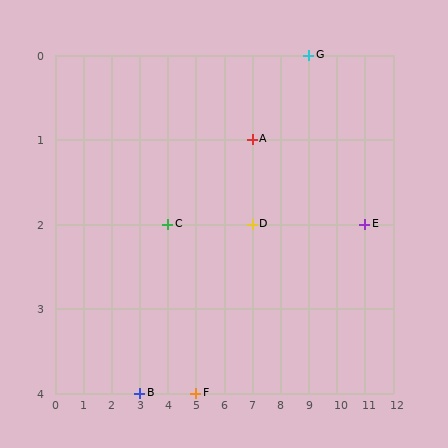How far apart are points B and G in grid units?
Points B and G are 6 columns and 4 rows apart (about 7.2 grid units diagonally).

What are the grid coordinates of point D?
Point D is at grid coordinates (7, 2).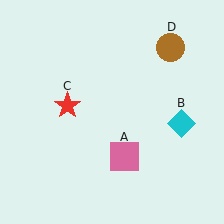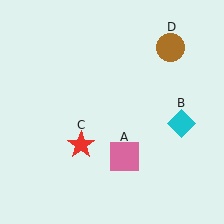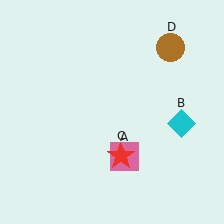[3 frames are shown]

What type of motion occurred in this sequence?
The red star (object C) rotated counterclockwise around the center of the scene.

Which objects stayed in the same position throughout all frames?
Pink square (object A) and cyan diamond (object B) and brown circle (object D) remained stationary.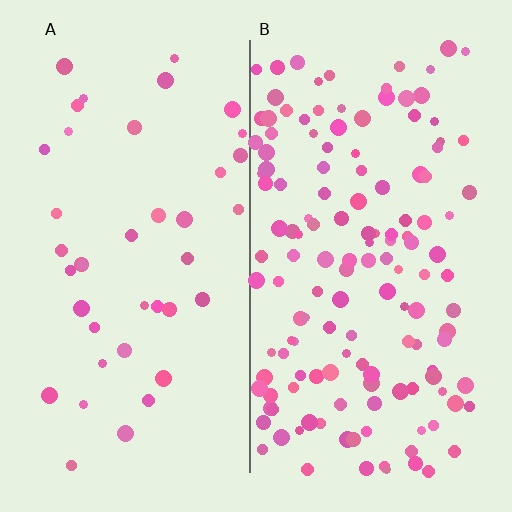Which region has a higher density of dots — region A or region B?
B (the right).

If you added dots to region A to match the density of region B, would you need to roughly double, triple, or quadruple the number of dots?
Approximately quadruple.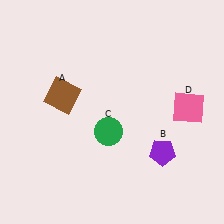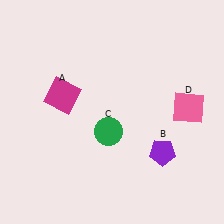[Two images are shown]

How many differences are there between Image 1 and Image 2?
There is 1 difference between the two images.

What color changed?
The square (A) changed from brown in Image 1 to magenta in Image 2.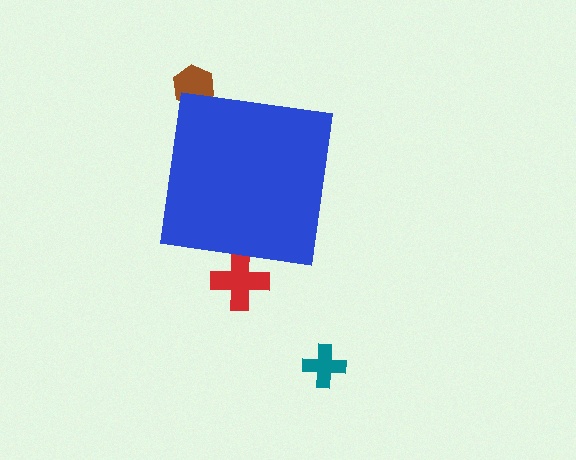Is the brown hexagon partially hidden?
Yes, the brown hexagon is partially hidden behind the blue square.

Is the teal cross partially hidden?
No, the teal cross is fully visible.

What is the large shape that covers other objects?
A blue square.